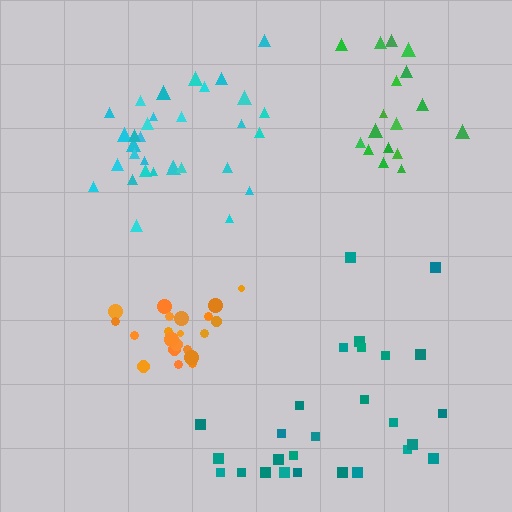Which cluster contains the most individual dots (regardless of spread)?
Cyan (32).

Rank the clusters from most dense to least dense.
orange, cyan, green, teal.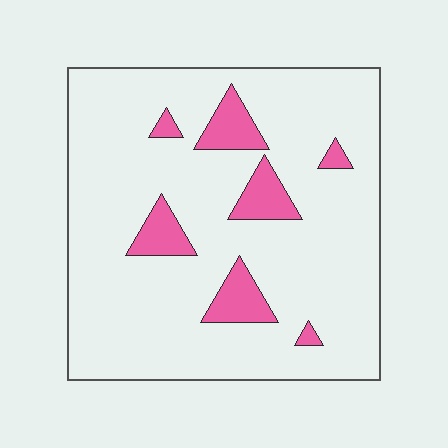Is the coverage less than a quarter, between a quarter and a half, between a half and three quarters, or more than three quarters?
Less than a quarter.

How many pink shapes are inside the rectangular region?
7.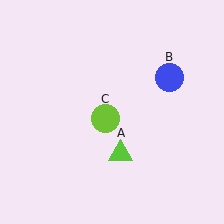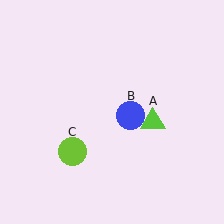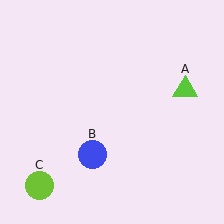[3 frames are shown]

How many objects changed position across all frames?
3 objects changed position: lime triangle (object A), blue circle (object B), lime circle (object C).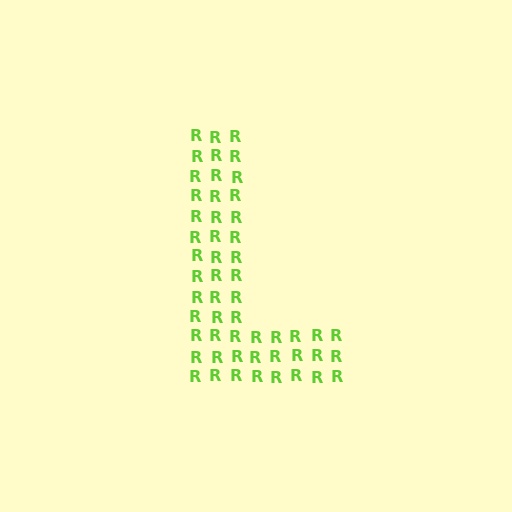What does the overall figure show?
The overall figure shows the letter L.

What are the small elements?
The small elements are letter R's.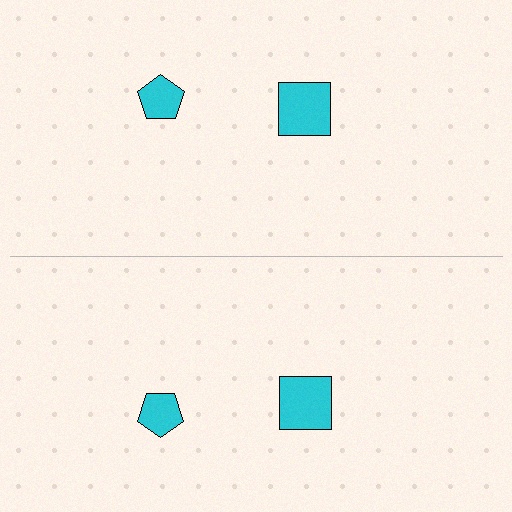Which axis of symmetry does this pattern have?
The pattern has a horizontal axis of symmetry running through the center of the image.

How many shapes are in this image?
There are 4 shapes in this image.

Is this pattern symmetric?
Yes, this pattern has bilateral (reflection) symmetry.